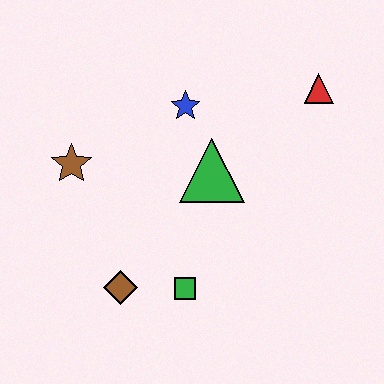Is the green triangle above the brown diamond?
Yes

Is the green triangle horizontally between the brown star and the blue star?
No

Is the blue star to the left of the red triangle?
Yes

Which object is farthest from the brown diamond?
The red triangle is farthest from the brown diamond.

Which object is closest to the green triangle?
The blue star is closest to the green triangle.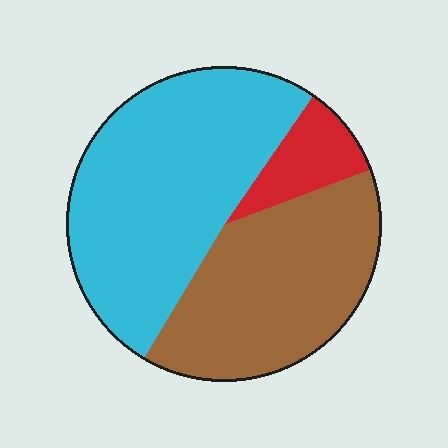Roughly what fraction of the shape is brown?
Brown covers 39% of the shape.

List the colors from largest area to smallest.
From largest to smallest: cyan, brown, red.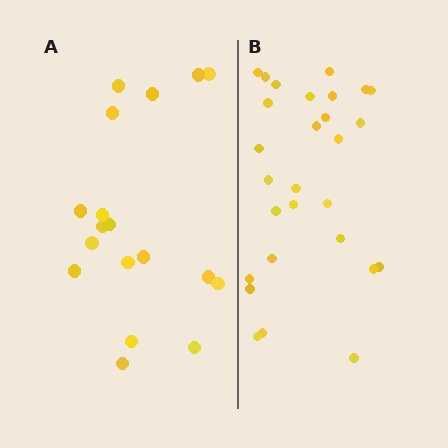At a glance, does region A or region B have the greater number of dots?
Region B (the right region) has more dots.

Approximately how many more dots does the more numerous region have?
Region B has roughly 10 or so more dots than region A.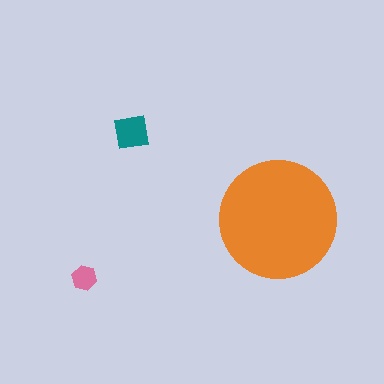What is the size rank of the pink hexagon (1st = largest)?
3rd.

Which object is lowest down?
The pink hexagon is bottommost.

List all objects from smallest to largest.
The pink hexagon, the teal square, the orange circle.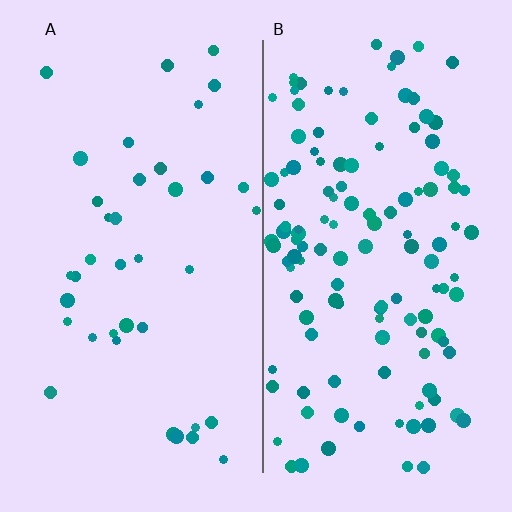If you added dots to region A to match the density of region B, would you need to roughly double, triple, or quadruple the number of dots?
Approximately triple.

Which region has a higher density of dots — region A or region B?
B (the right).